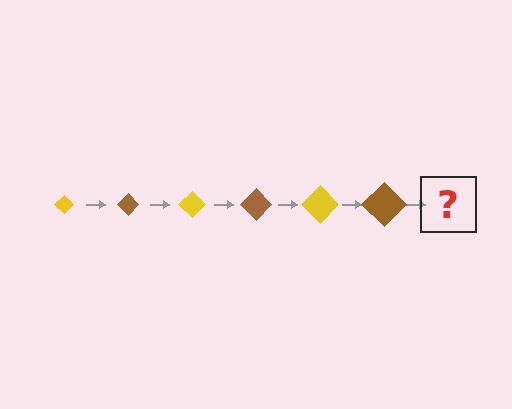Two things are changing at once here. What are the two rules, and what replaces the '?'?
The two rules are that the diamond grows larger each step and the color cycles through yellow and brown. The '?' should be a yellow diamond, larger than the previous one.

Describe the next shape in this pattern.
It should be a yellow diamond, larger than the previous one.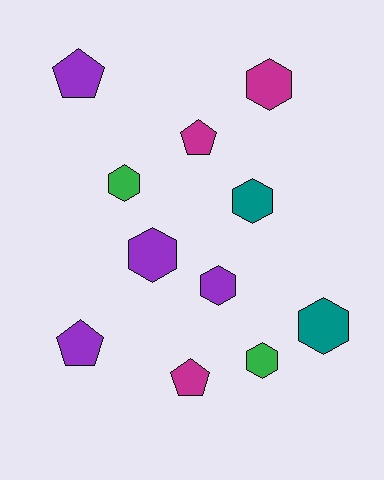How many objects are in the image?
There are 11 objects.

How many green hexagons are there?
There are 2 green hexagons.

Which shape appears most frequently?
Hexagon, with 7 objects.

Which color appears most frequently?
Purple, with 4 objects.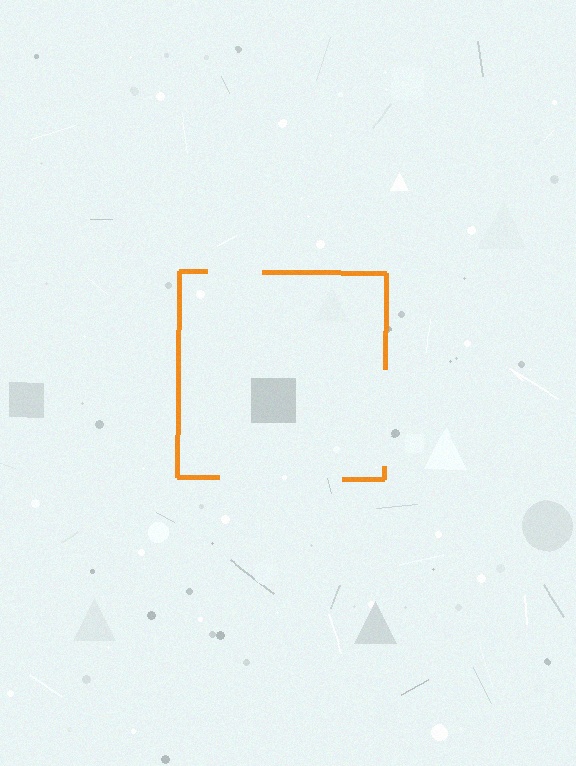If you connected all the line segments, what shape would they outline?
They would outline a square.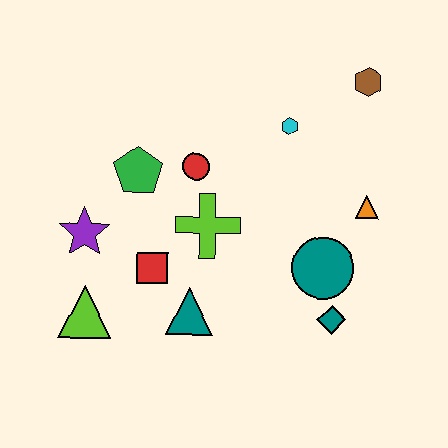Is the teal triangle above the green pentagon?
No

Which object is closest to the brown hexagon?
The cyan hexagon is closest to the brown hexagon.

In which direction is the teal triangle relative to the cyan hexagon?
The teal triangle is below the cyan hexagon.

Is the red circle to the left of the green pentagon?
No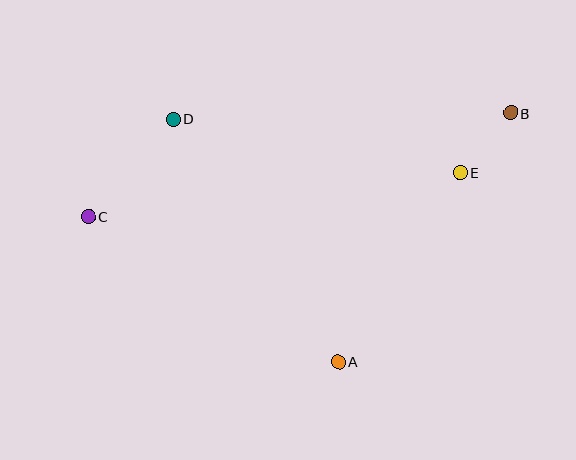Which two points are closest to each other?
Points B and E are closest to each other.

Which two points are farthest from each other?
Points B and C are farthest from each other.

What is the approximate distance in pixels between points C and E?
The distance between C and E is approximately 374 pixels.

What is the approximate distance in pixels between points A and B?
The distance between A and B is approximately 303 pixels.